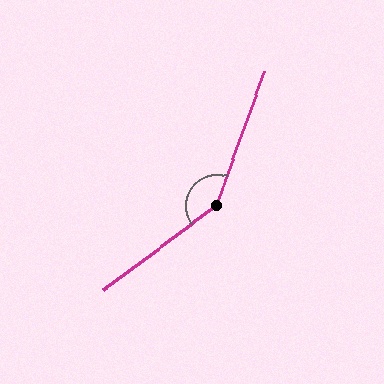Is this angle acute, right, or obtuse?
It is obtuse.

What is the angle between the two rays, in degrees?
Approximately 147 degrees.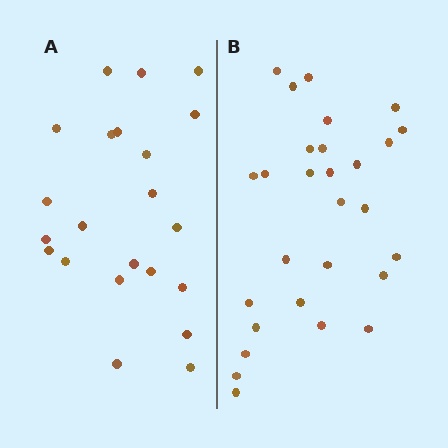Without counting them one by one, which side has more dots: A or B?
Region B (the right region) has more dots.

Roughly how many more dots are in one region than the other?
Region B has about 6 more dots than region A.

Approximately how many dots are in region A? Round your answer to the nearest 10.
About 20 dots. (The exact count is 22, which rounds to 20.)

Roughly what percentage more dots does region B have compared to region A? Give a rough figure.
About 25% more.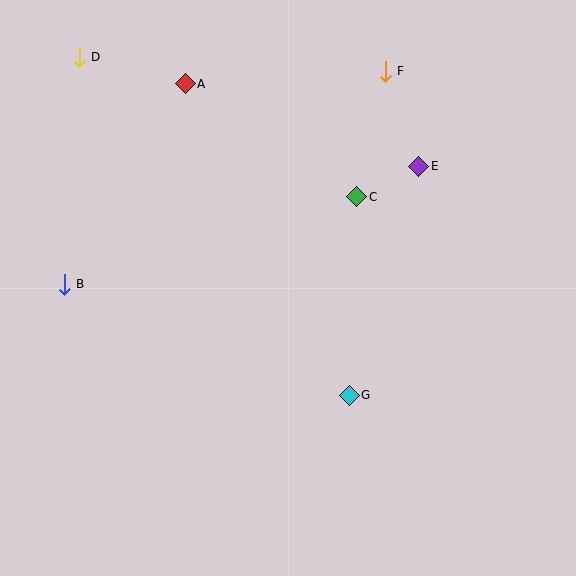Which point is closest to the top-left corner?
Point D is closest to the top-left corner.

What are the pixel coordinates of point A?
Point A is at (185, 84).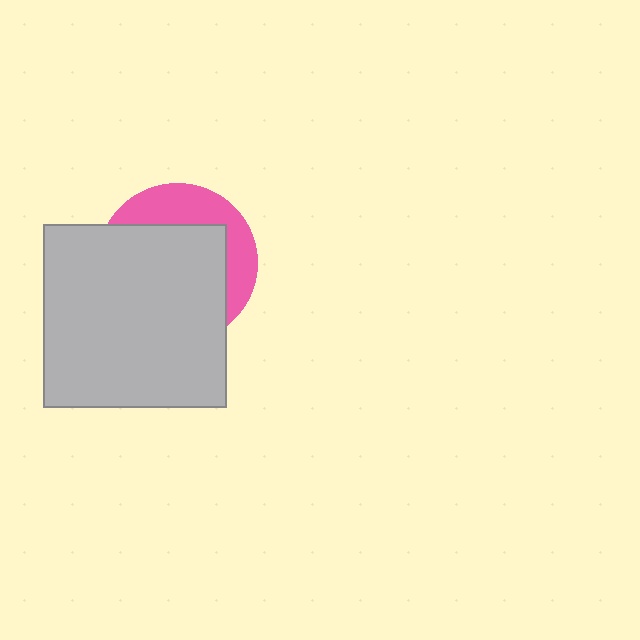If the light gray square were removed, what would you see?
You would see the complete pink circle.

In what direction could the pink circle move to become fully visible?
The pink circle could move toward the upper-right. That would shift it out from behind the light gray square entirely.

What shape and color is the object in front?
The object in front is a light gray square.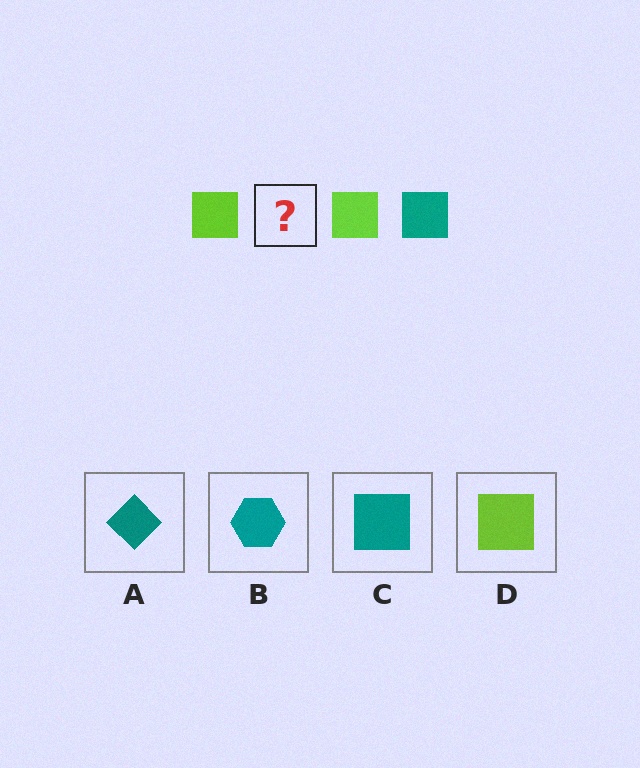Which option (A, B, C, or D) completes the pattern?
C.